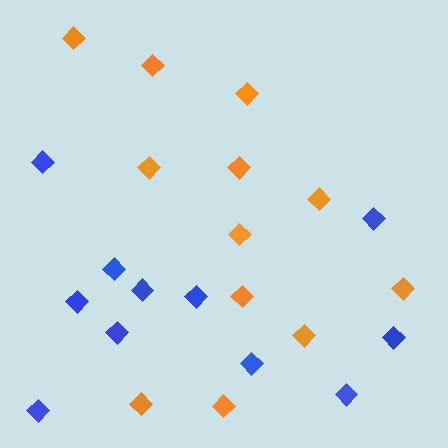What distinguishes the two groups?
There are 2 groups: one group of blue diamonds (11) and one group of orange diamonds (12).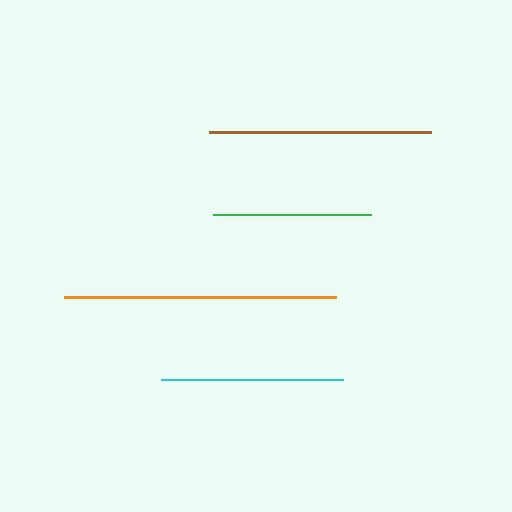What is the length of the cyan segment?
The cyan segment is approximately 182 pixels long.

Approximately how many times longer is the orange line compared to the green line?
The orange line is approximately 1.7 times the length of the green line.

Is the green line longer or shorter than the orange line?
The orange line is longer than the green line.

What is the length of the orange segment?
The orange segment is approximately 272 pixels long.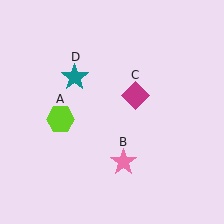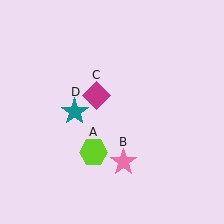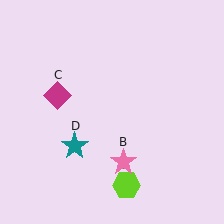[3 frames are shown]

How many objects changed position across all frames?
3 objects changed position: lime hexagon (object A), magenta diamond (object C), teal star (object D).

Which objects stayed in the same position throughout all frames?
Pink star (object B) remained stationary.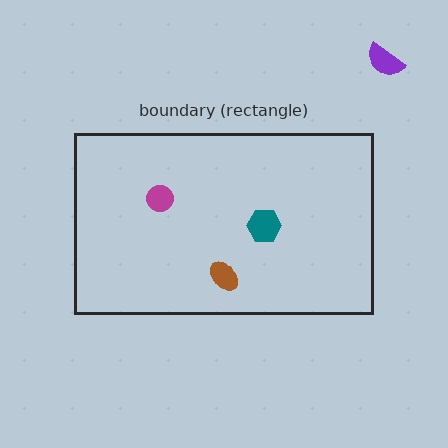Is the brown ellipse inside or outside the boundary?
Inside.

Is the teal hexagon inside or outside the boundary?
Inside.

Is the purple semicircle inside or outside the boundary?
Outside.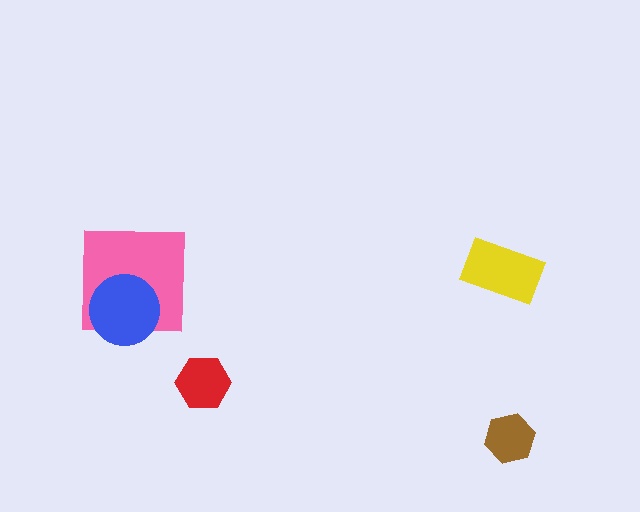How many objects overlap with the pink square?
1 object overlaps with the pink square.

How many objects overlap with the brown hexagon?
0 objects overlap with the brown hexagon.